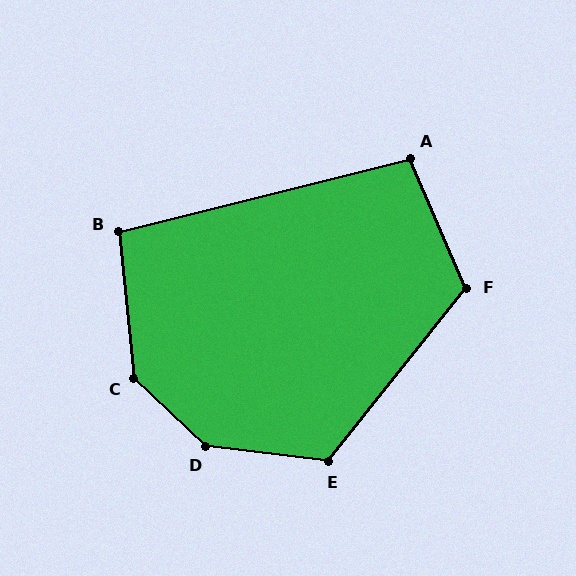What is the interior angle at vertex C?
Approximately 140 degrees (obtuse).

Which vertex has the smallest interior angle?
B, at approximately 98 degrees.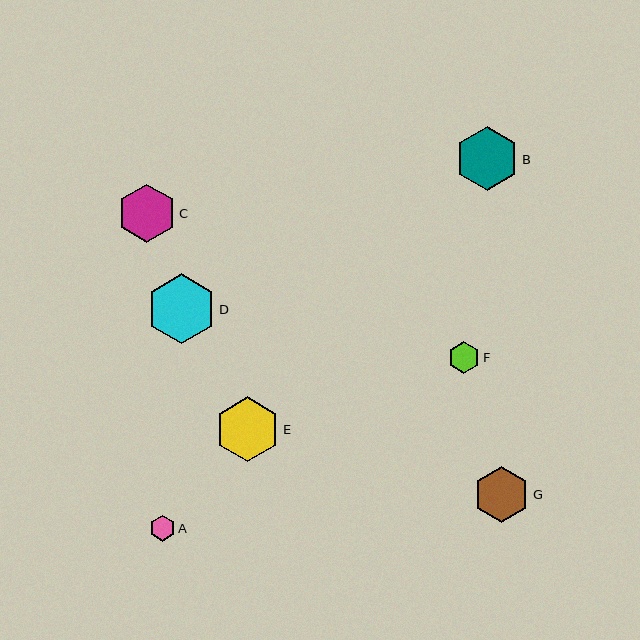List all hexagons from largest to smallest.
From largest to smallest: D, E, B, C, G, F, A.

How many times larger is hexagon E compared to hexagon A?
Hexagon E is approximately 2.5 times the size of hexagon A.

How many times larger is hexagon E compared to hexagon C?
Hexagon E is approximately 1.1 times the size of hexagon C.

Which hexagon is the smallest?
Hexagon A is the smallest with a size of approximately 25 pixels.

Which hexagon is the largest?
Hexagon D is the largest with a size of approximately 70 pixels.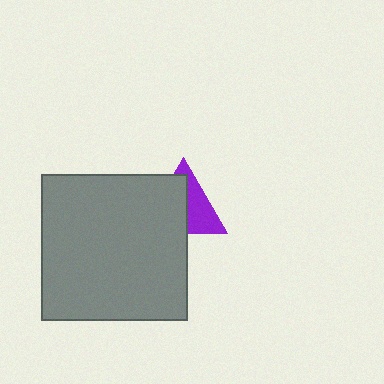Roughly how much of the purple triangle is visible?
About half of it is visible (roughly 45%).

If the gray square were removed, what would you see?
You would see the complete purple triangle.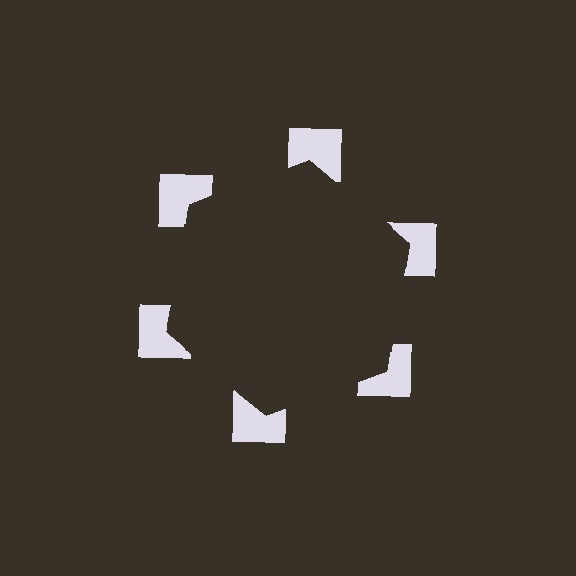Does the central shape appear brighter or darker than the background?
It typically appears slightly darker than the background, even though no actual brightness change is drawn.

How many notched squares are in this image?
There are 6 — one at each vertex of the illusory hexagon.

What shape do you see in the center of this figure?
An illusory hexagon — its edges are inferred from the aligned wedge cuts in the notched squares, not physically drawn.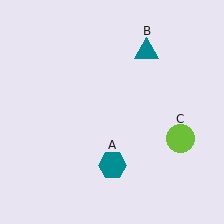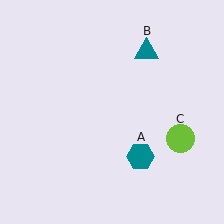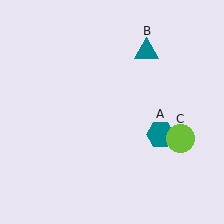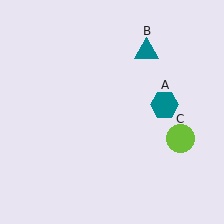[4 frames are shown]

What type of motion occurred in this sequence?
The teal hexagon (object A) rotated counterclockwise around the center of the scene.